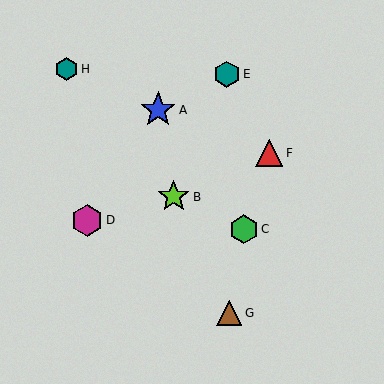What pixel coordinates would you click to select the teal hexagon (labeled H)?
Click at (66, 69) to select the teal hexagon H.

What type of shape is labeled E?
Shape E is a teal hexagon.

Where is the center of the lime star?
The center of the lime star is at (174, 197).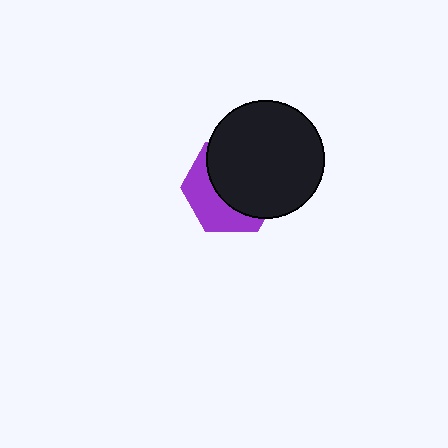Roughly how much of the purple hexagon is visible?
A small part of it is visible (roughly 38%).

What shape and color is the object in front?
The object in front is a black circle.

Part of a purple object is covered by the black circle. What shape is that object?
It is a hexagon.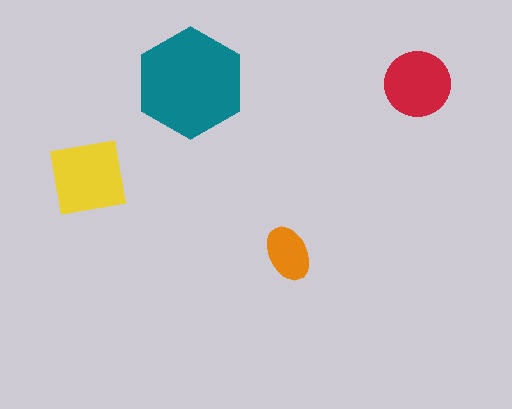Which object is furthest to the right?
The red circle is rightmost.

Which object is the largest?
The teal hexagon.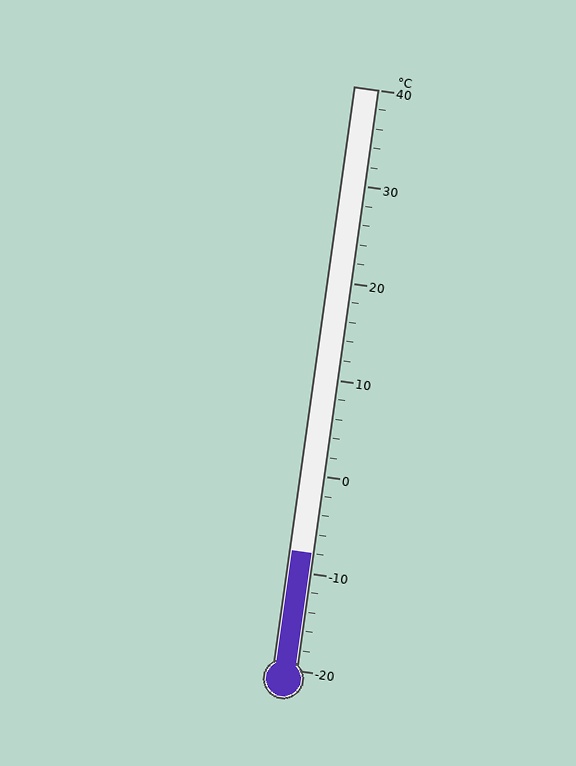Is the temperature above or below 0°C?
The temperature is below 0°C.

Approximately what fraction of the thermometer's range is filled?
The thermometer is filled to approximately 20% of its range.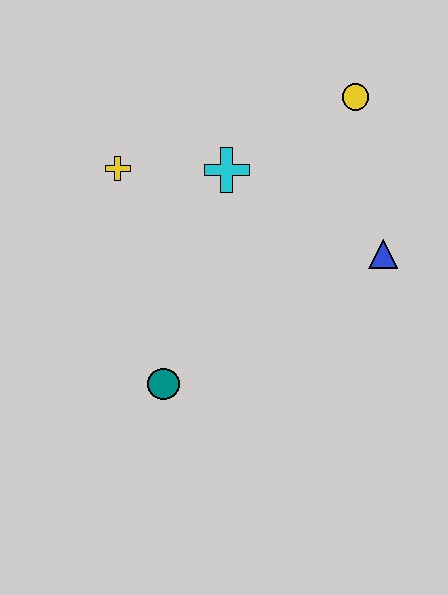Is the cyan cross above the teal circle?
Yes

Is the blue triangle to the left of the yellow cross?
No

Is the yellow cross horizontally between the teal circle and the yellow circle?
No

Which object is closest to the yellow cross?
The cyan cross is closest to the yellow cross.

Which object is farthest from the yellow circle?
The teal circle is farthest from the yellow circle.